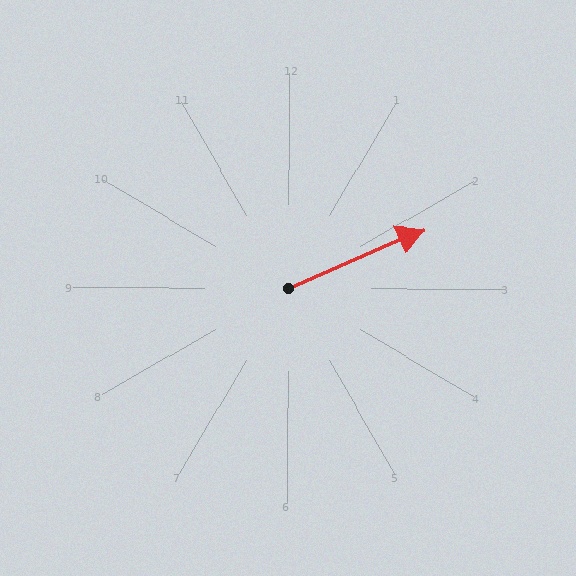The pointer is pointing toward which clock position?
Roughly 2 o'clock.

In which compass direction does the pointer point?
Northeast.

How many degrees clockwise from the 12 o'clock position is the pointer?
Approximately 66 degrees.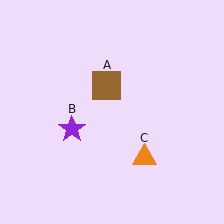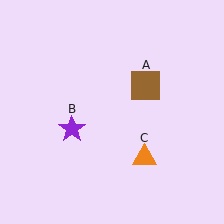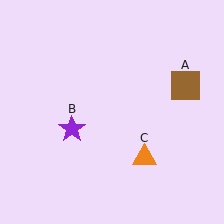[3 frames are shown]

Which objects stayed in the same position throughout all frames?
Purple star (object B) and orange triangle (object C) remained stationary.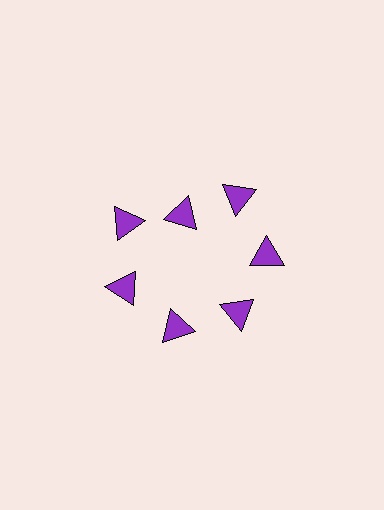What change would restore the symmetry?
The symmetry would be restored by moving it outward, back onto the ring so that all 7 triangles sit at equal angles and equal distance from the center.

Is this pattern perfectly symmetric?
No. The 7 purple triangles are arranged in a ring, but one element near the 12 o'clock position is pulled inward toward the center, breaking the 7-fold rotational symmetry.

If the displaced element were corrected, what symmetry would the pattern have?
It would have 7-fold rotational symmetry — the pattern would map onto itself every 51 degrees.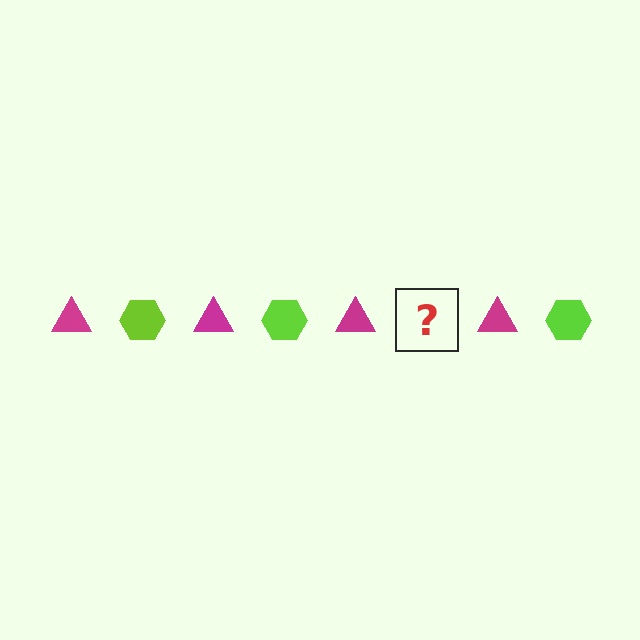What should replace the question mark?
The question mark should be replaced with a lime hexagon.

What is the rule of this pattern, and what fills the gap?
The rule is that the pattern alternates between magenta triangle and lime hexagon. The gap should be filled with a lime hexagon.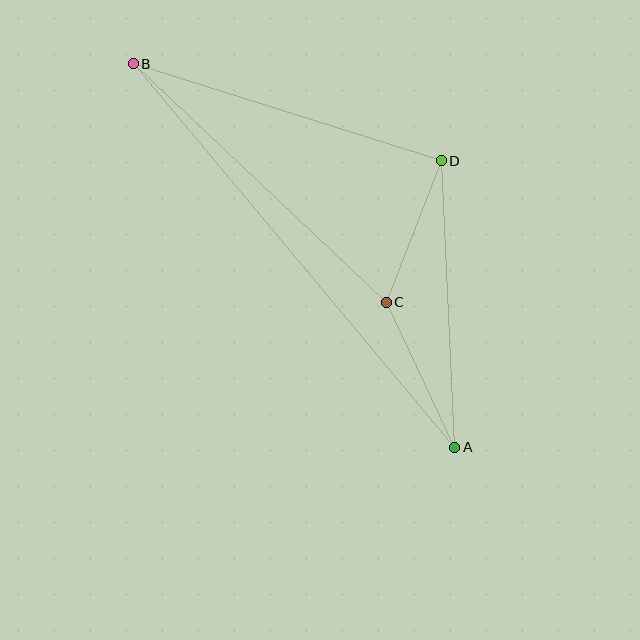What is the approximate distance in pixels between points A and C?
The distance between A and C is approximately 160 pixels.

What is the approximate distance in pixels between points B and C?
The distance between B and C is approximately 348 pixels.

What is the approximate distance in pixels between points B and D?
The distance between B and D is approximately 323 pixels.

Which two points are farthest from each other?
Points A and B are farthest from each other.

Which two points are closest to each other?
Points C and D are closest to each other.